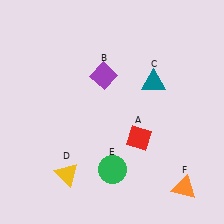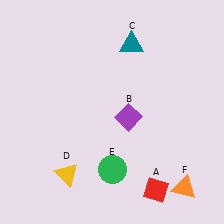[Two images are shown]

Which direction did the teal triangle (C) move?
The teal triangle (C) moved up.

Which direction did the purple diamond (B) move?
The purple diamond (B) moved down.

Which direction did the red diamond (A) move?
The red diamond (A) moved down.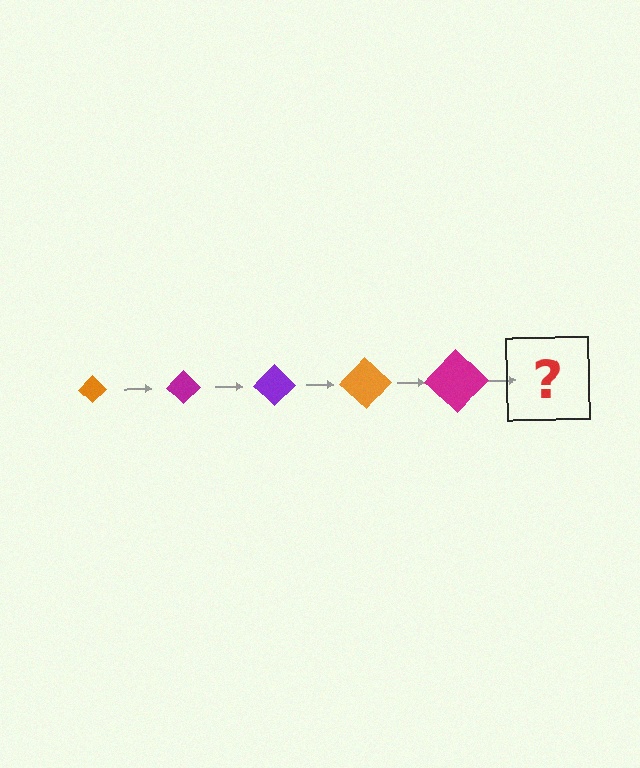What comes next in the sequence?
The next element should be a purple diamond, larger than the previous one.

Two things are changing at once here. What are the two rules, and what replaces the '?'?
The two rules are that the diamond grows larger each step and the color cycles through orange, magenta, and purple. The '?' should be a purple diamond, larger than the previous one.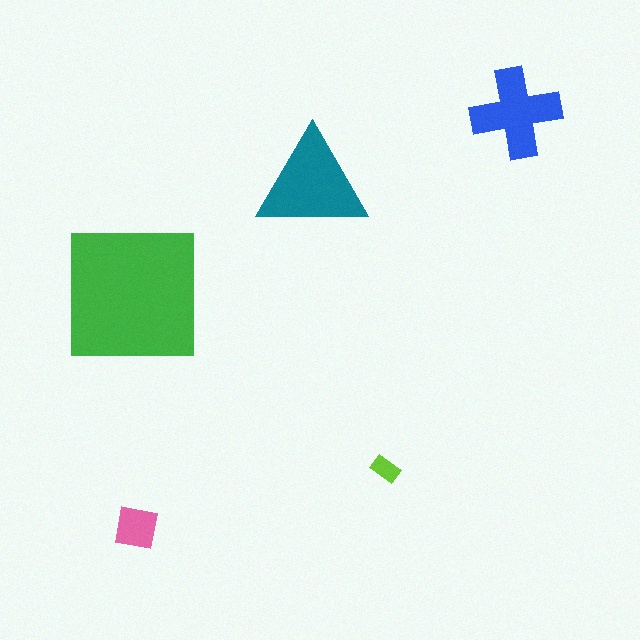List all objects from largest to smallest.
The green square, the teal triangle, the blue cross, the pink square, the lime rectangle.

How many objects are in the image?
There are 5 objects in the image.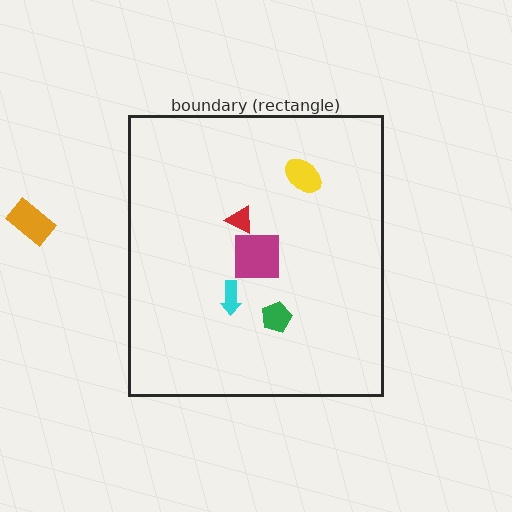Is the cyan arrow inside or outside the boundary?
Inside.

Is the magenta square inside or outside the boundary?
Inside.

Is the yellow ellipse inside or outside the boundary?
Inside.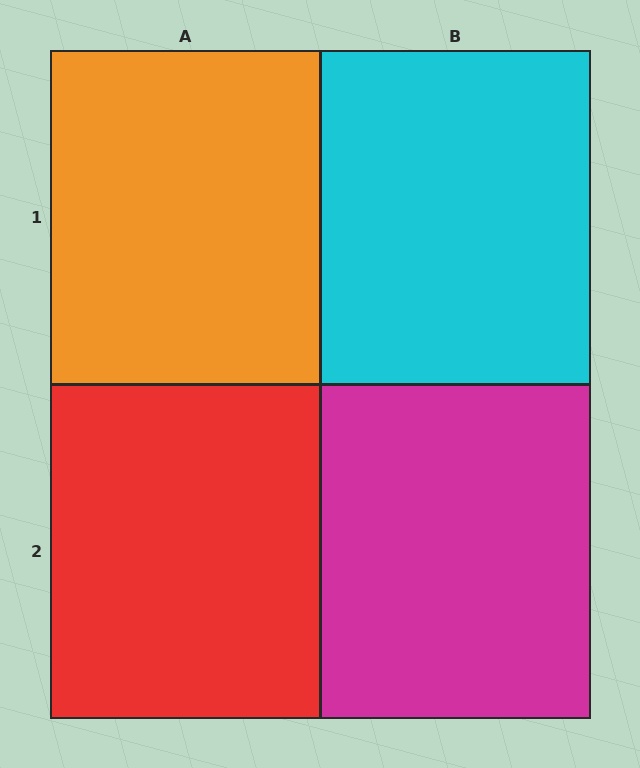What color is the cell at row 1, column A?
Orange.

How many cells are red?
1 cell is red.